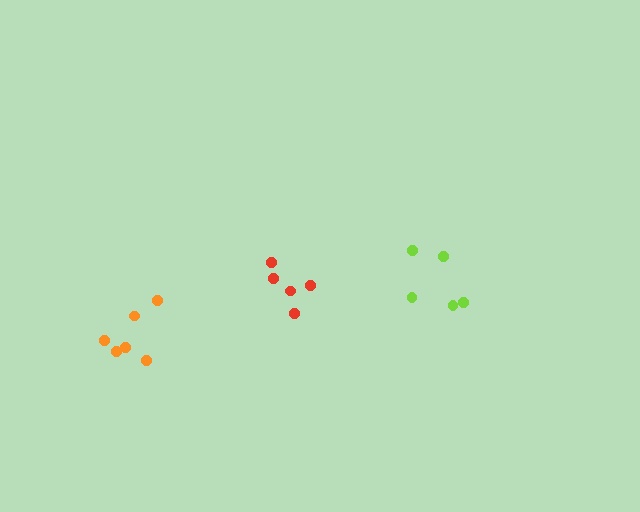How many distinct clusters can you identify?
There are 3 distinct clusters.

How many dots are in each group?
Group 1: 6 dots, Group 2: 5 dots, Group 3: 5 dots (16 total).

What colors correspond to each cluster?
The clusters are colored: orange, lime, red.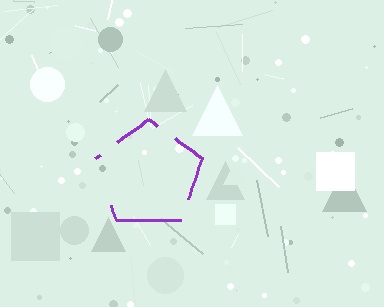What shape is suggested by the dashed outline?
The dashed outline suggests a pentagon.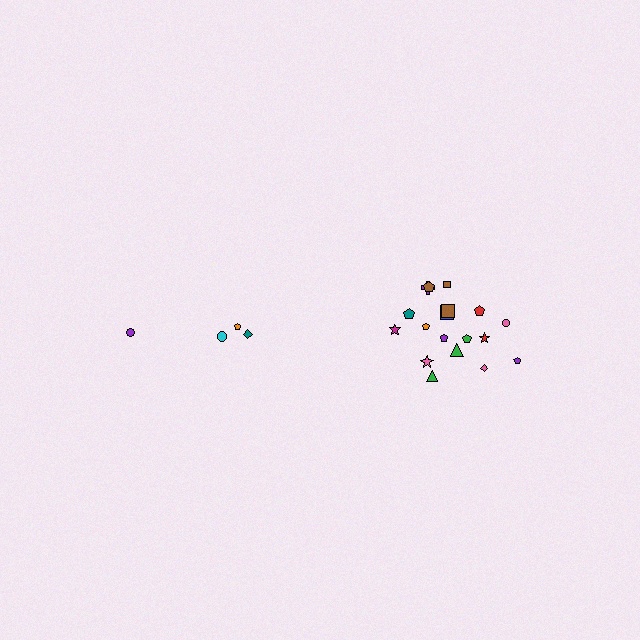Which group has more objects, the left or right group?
The right group.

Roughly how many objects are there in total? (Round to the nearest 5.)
Roughly 20 objects in total.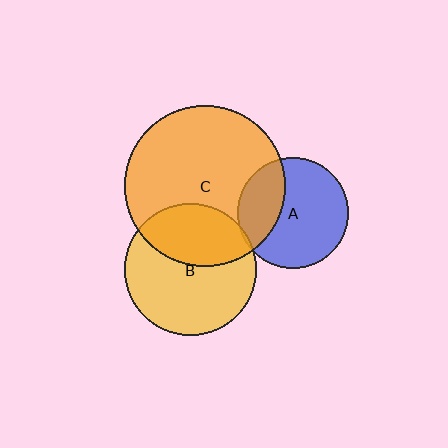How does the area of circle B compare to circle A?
Approximately 1.4 times.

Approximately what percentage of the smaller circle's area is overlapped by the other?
Approximately 5%.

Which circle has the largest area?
Circle C (orange).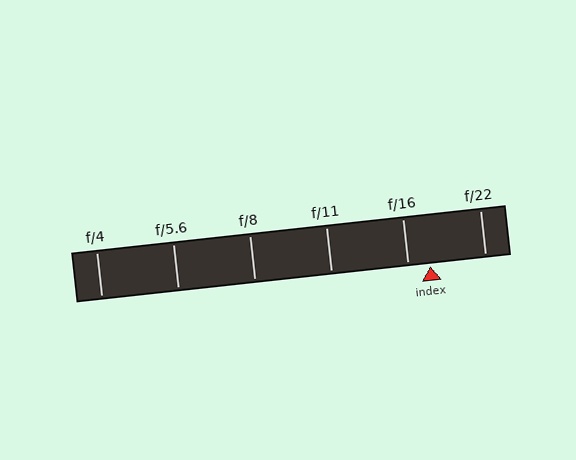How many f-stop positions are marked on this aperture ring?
There are 6 f-stop positions marked.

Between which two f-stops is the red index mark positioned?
The index mark is between f/16 and f/22.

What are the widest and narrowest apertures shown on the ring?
The widest aperture shown is f/4 and the narrowest is f/22.